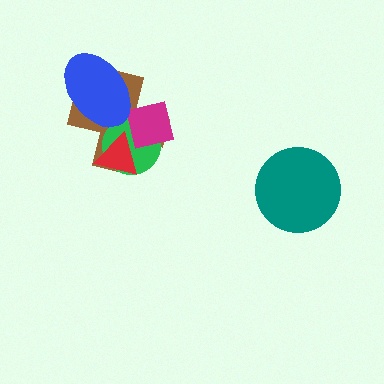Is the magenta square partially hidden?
Yes, it is partially covered by another shape.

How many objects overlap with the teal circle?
0 objects overlap with the teal circle.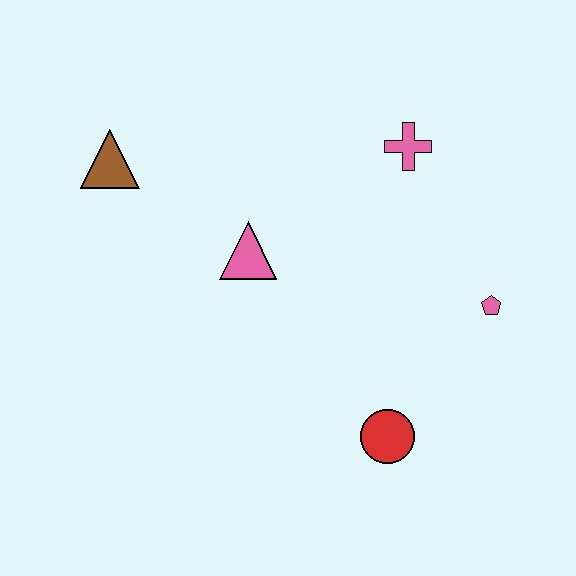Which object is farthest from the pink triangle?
The pink pentagon is farthest from the pink triangle.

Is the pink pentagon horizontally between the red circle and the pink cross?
No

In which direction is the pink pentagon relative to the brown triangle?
The pink pentagon is to the right of the brown triangle.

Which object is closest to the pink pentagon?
The red circle is closest to the pink pentagon.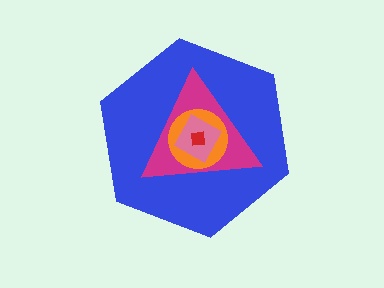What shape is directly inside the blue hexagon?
The magenta triangle.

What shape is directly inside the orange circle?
The pink diamond.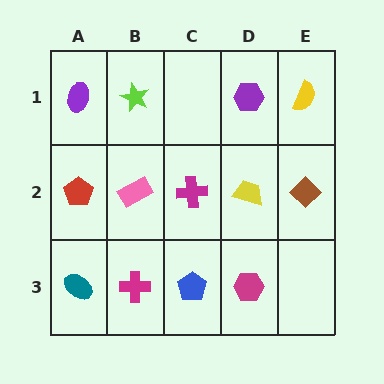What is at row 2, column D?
A yellow trapezoid.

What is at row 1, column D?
A purple hexagon.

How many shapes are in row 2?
5 shapes.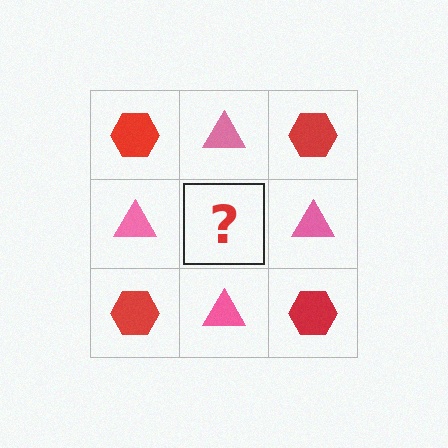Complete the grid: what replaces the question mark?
The question mark should be replaced with a red hexagon.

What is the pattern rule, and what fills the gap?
The rule is that it alternates red hexagon and pink triangle in a checkerboard pattern. The gap should be filled with a red hexagon.